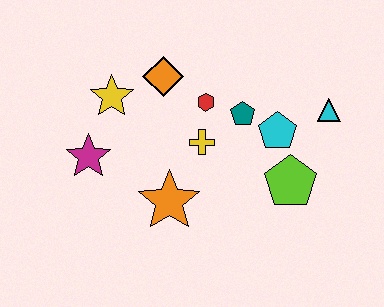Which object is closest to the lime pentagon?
The cyan pentagon is closest to the lime pentagon.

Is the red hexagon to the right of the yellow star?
Yes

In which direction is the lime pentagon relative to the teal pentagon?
The lime pentagon is below the teal pentagon.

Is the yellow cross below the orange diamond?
Yes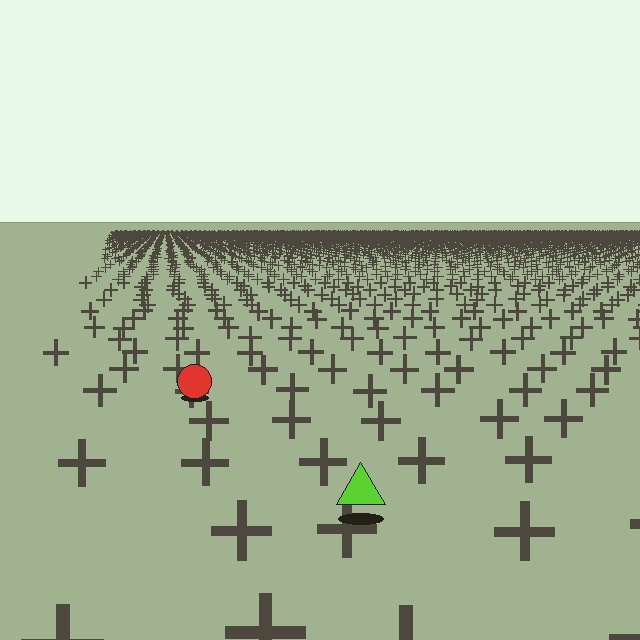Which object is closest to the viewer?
The lime triangle is closest. The texture marks near it are larger and more spread out.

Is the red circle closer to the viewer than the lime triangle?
No. The lime triangle is closer — you can tell from the texture gradient: the ground texture is coarser near it.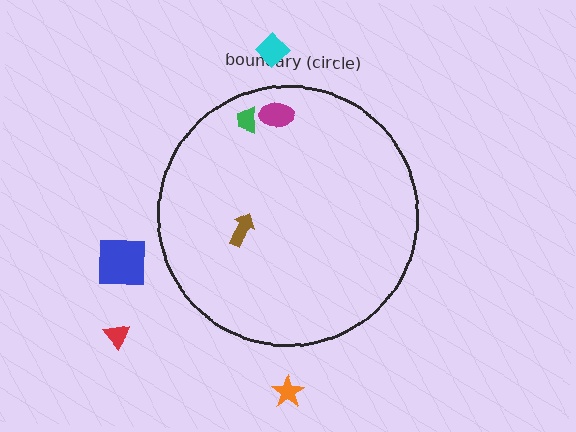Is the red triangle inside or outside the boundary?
Outside.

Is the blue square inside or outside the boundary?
Outside.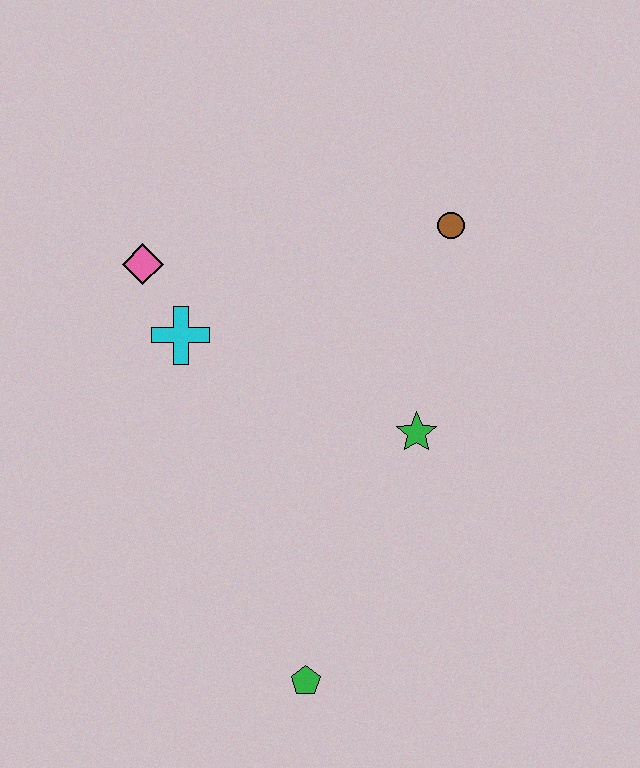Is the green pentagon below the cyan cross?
Yes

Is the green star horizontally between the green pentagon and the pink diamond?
No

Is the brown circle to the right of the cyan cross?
Yes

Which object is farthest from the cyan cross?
The green pentagon is farthest from the cyan cross.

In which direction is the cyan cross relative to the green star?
The cyan cross is to the left of the green star.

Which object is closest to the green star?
The brown circle is closest to the green star.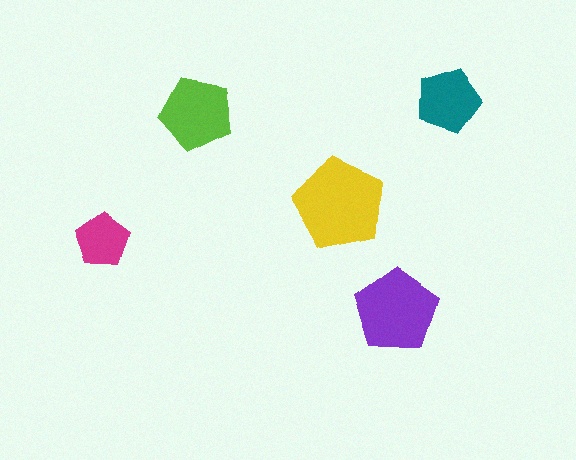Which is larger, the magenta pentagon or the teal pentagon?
The teal one.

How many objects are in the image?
There are 5 objects in the image.